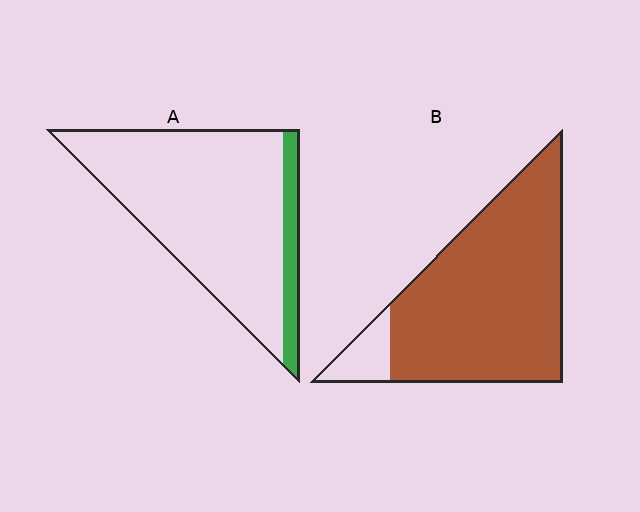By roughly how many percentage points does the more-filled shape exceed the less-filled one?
By roughly 75 percentage points (B over A).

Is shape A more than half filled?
No.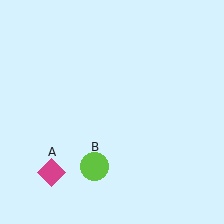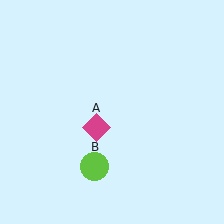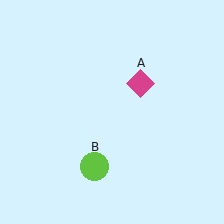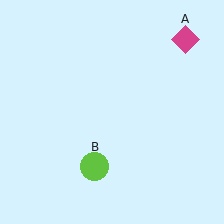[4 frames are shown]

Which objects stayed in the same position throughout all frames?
Lime circle (object B) remained stationary.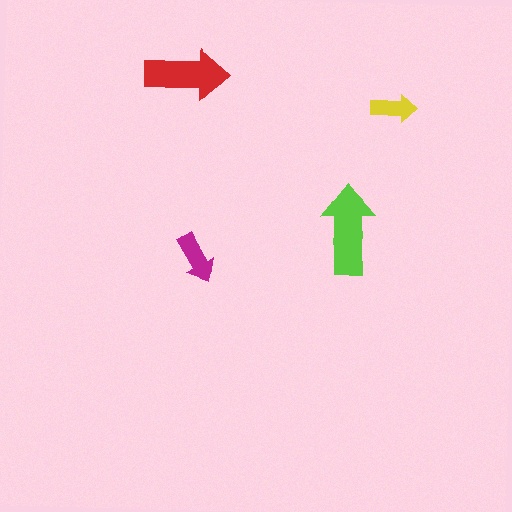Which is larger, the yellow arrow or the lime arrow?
The lime one.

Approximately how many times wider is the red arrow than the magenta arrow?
About 1.5 times wider.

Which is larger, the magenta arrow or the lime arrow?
The lime one.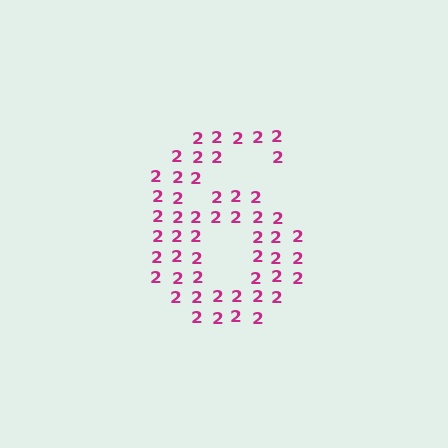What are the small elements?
The small elements are digit 2's.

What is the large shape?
The large shape is the digit 6.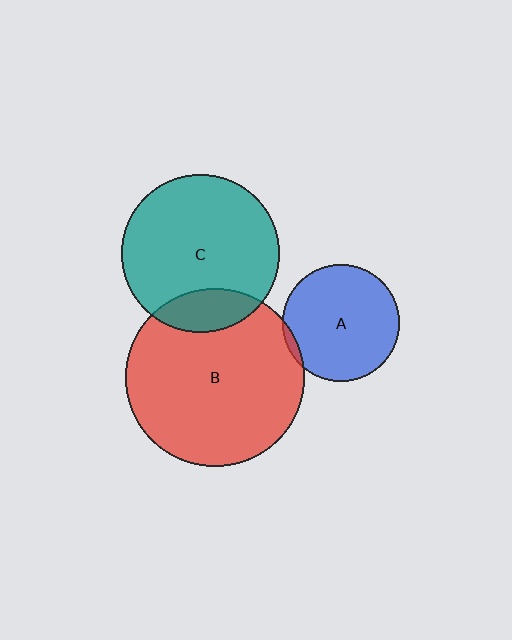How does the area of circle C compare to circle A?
Approximately 1.8 times.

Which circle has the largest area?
Circle B (red).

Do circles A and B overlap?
Yes.